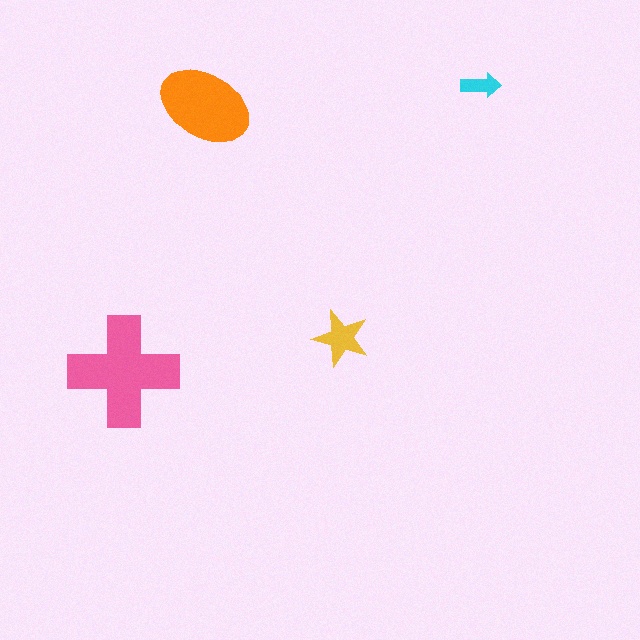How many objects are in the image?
There are 4 objects in the image.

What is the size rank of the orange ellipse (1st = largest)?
2nd.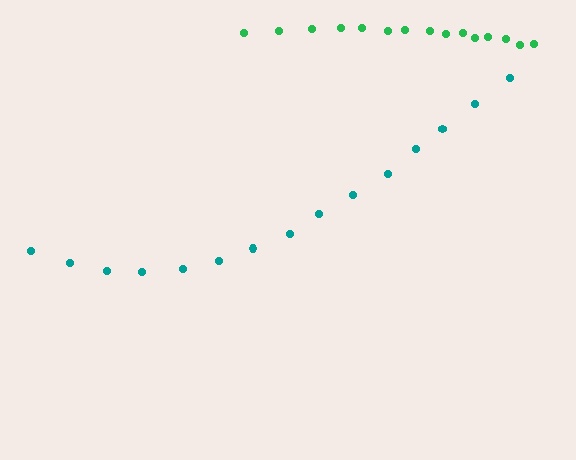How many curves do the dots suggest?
There are 2 distinct paths.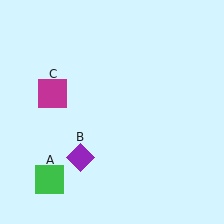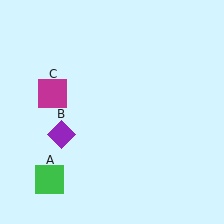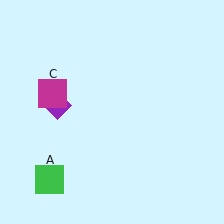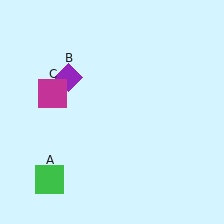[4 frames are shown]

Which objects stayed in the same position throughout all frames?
Green square (object A) and magenta square (object C) remained stationary.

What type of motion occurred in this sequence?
The purple diamond (object B) rotated clockwise around the center of the scene.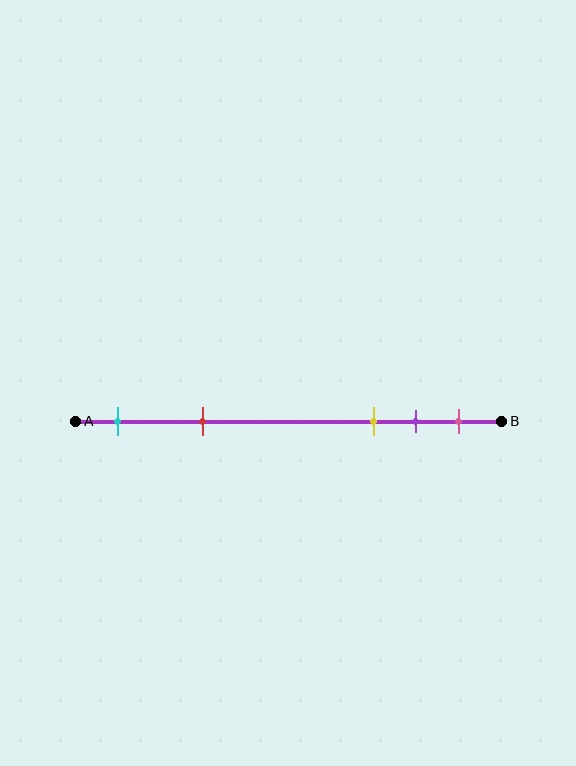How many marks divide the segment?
There are 5 marks dividing the segment.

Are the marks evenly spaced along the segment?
No, the marks are not evenly spaced.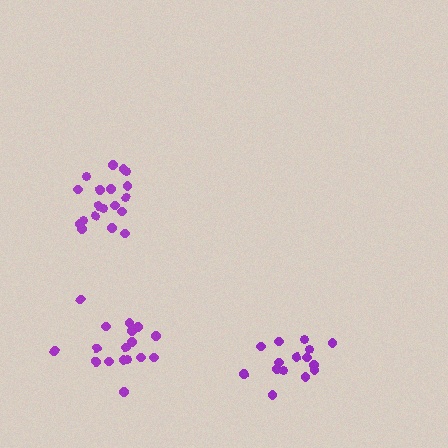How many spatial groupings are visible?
There are 3 spatial groupings.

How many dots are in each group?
Group 1: 15 dots, Group 2: 19 dots, Group 3: 17 dots (51 total).